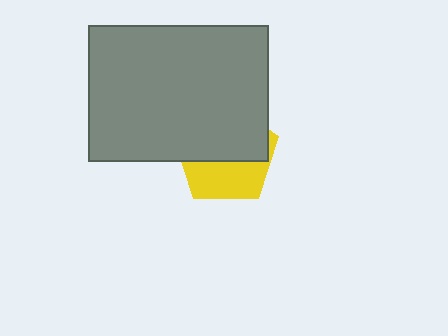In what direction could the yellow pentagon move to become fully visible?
The yellow pentagon could move down. That would shift it out from behind the gray rectangle entirely.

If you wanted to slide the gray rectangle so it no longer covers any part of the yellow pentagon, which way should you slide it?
Slide it up — that is the most direct way to separate the two shapes.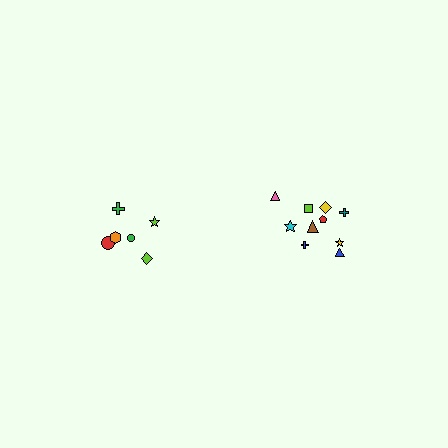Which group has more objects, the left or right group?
The right group.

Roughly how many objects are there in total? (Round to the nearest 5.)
Roughly 15 objects in total.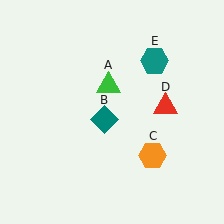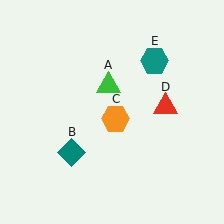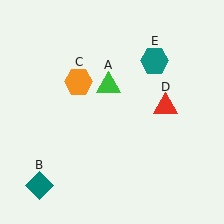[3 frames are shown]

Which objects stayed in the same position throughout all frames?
Green triangle (object A) and red triangle (object D) and teal hexagon (object E) remained stationary.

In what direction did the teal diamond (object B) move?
The teal diamond (object B) moved down and to the left.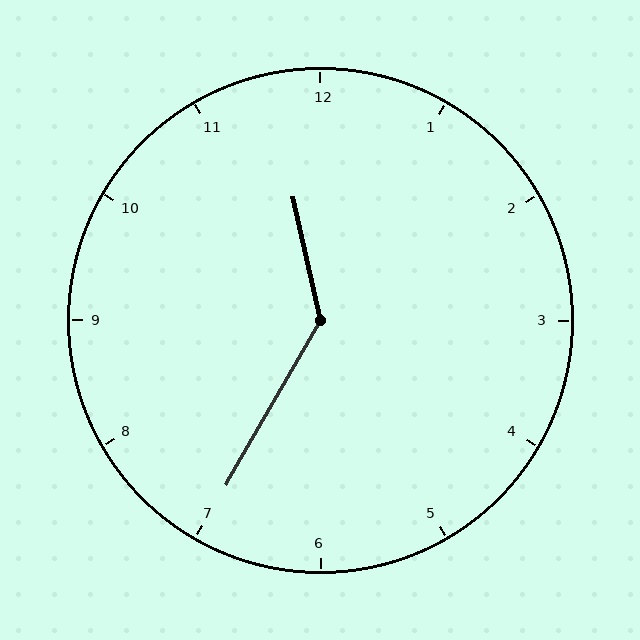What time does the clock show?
11:35.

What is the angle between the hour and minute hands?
Approximately 138 degrees.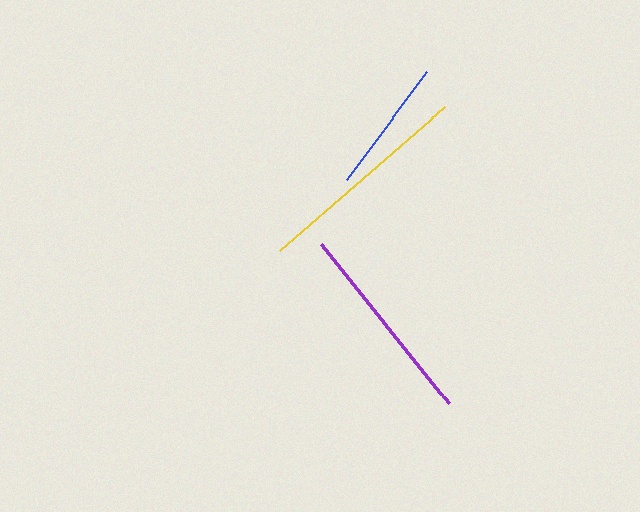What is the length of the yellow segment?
The yellow segment is approximately 219 pixels long.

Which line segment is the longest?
The yellow line is the longest at approximately 219 pixels.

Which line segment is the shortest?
The blue line is the shortest at approximately 134 pixels.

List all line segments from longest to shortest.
From longest to shortest: yellow, purple, blue.